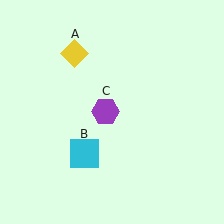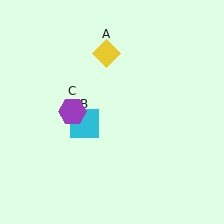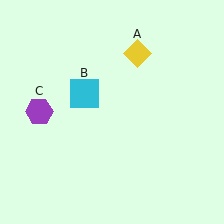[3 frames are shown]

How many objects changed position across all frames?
3 objects changed position: yellow diamond (object A), cyan square (object B), purple hexagon (object C).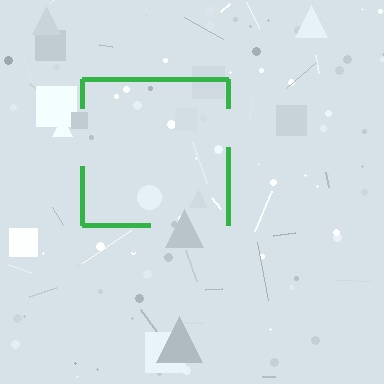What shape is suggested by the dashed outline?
The dashed outline suggests a square.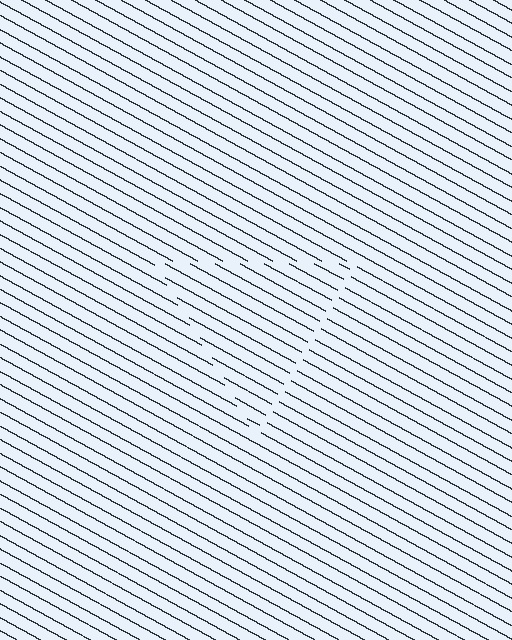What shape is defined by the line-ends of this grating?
An illusory triangle. The interior of the shape contains the same grating, shifted by half a period — the contour is defined by the phase discontinuity where line-ends from the inner and outer gratings abut.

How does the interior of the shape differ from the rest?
The interior of the shape contains the same grating, shifted by half a period — the contour is defined by the phase discontinuity where line-ends from the inner and outer gratings abut.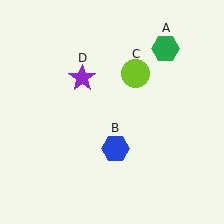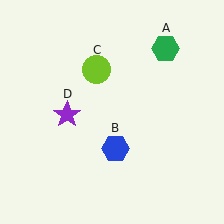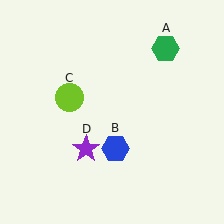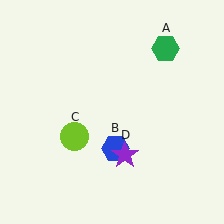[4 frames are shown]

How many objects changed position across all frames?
2 objects changed position: lime circle (object C), purple star (object D).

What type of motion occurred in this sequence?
The lime circle (object C), purple star (object D) rotated counterclockwise around the center of the scene.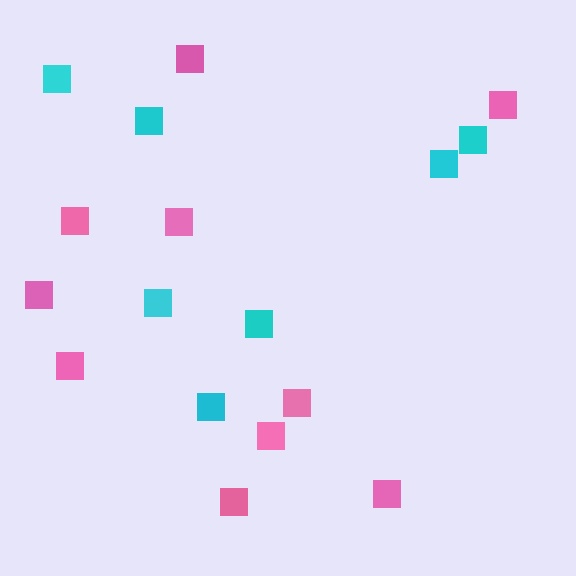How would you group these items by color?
There are 2 groups: one group of pink squares (10) and one group of cyan squares (7).